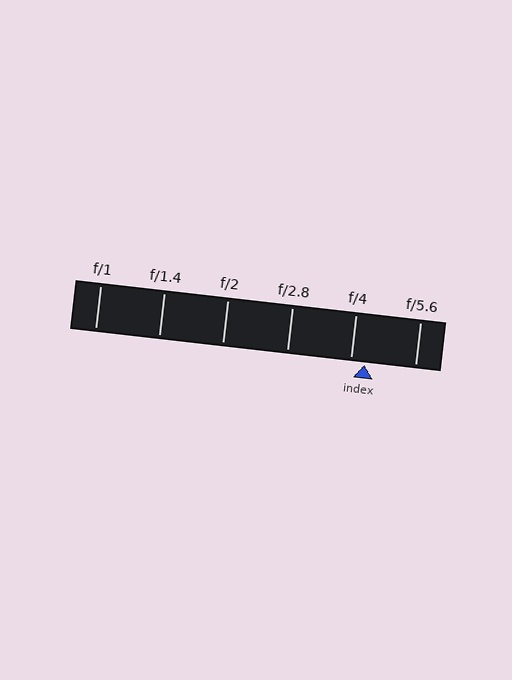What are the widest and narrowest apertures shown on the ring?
The widest aperture shown is f/1 and the narrowest is f/5.6.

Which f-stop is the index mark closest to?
The index mark is closest to f/4.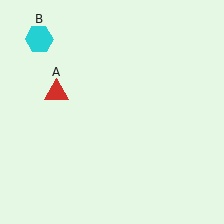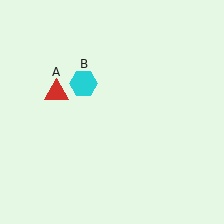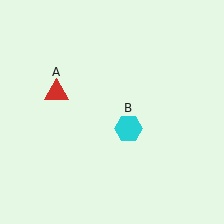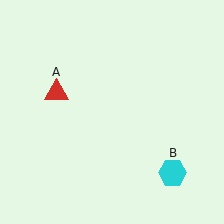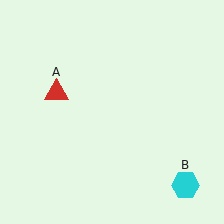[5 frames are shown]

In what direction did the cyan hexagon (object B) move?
The cyan hexagon (object B) moved down and to the right.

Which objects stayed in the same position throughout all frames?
Red triangle (object A) remained stationary.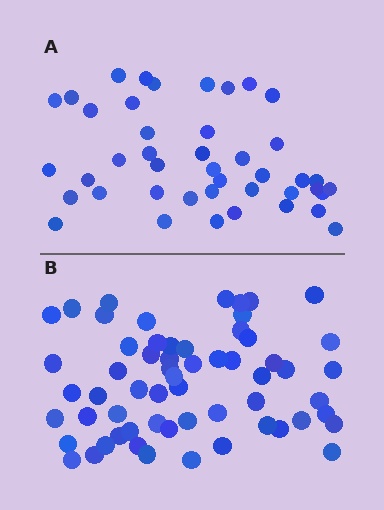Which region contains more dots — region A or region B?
Region B (the bottom region) has more dots.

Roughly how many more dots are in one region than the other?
Region B has approximately 15 more dots than region A.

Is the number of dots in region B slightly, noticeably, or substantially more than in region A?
Region B has noticeably more, but not dramatically so. The ratio is roughly 1.4 to 1.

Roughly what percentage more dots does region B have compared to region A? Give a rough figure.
About 40% more.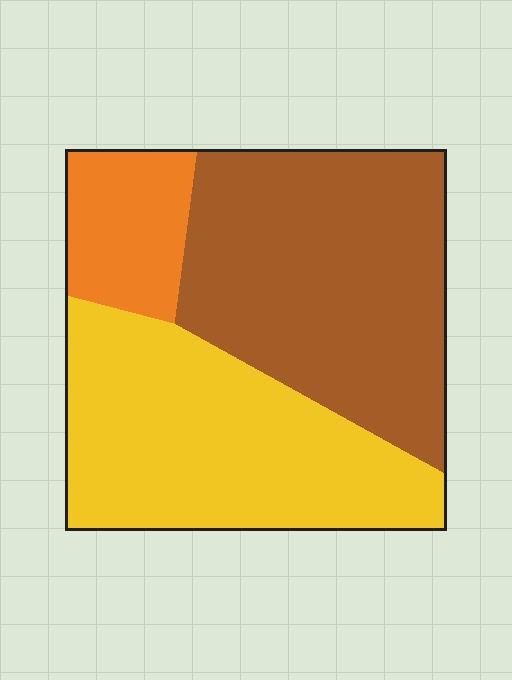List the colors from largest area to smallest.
From largest to smallest: brown, yellow, orange.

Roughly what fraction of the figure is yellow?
Yellow takes up about two fifths (2/5) of the figure.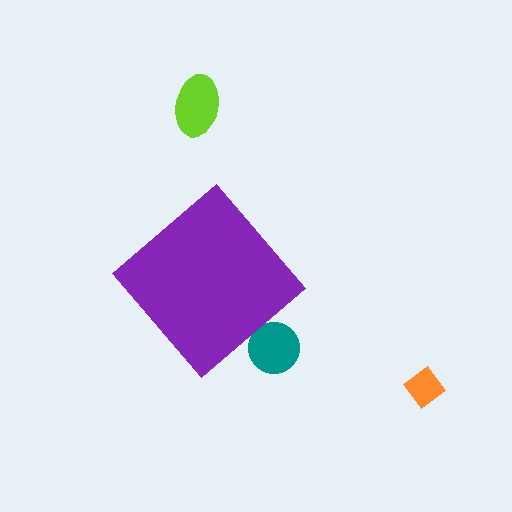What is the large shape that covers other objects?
A purple diamond.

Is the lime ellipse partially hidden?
No, the lime ellipse is fully visible.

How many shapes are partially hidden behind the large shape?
1 shape is partially hidden.